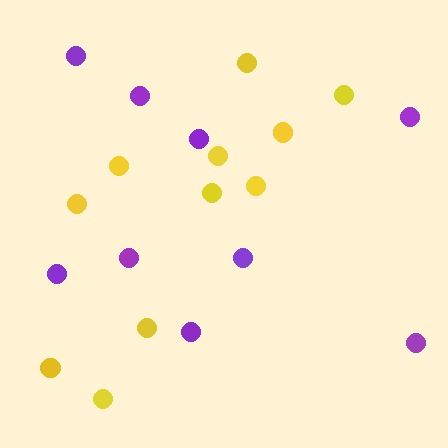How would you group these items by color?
There are 2 groups: one group of purple circles (9) and one group of yellow circles (11).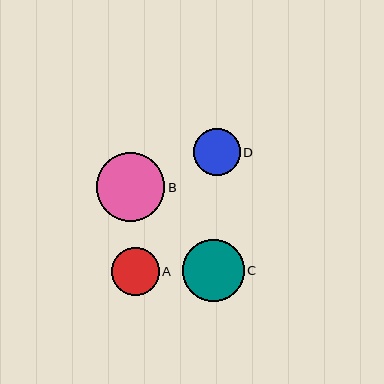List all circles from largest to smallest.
From largest to smallest: B, C, A, D.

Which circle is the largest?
Circle B is the largest with a size of approximately 68 pixels.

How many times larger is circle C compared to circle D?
Circle C is approximately 1.3 times the size of circle D.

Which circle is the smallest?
Circle D is the smallest with a size of approximately 47 pixels.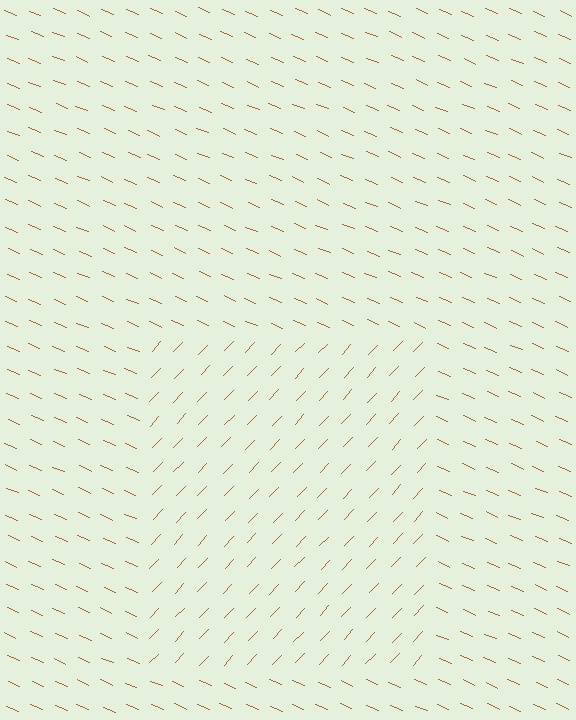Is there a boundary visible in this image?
Yes, there is a texture boundary formed by a change in line orientation.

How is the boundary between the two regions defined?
The boundary is defined purely by a change in line orientation (approximately 70 degrees difference). All lines are the same color and thickness.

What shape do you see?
I see a rectangle.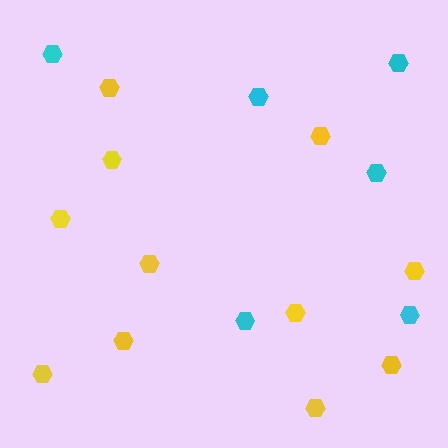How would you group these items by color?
There are 2 groups: one group of yellow hexagons (11) and one group of cyan hexagons (6).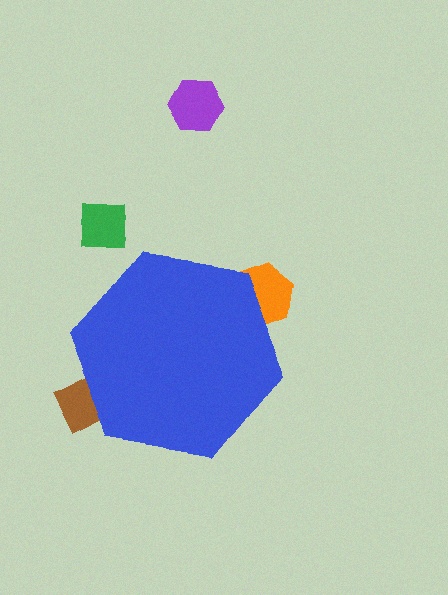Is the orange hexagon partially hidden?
Yes, the orange hexagon is partially hidden behind the blue hexagon.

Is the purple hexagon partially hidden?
No, the purple hexagon is fully visible.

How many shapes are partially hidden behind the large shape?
2 shapes are partially hidden.